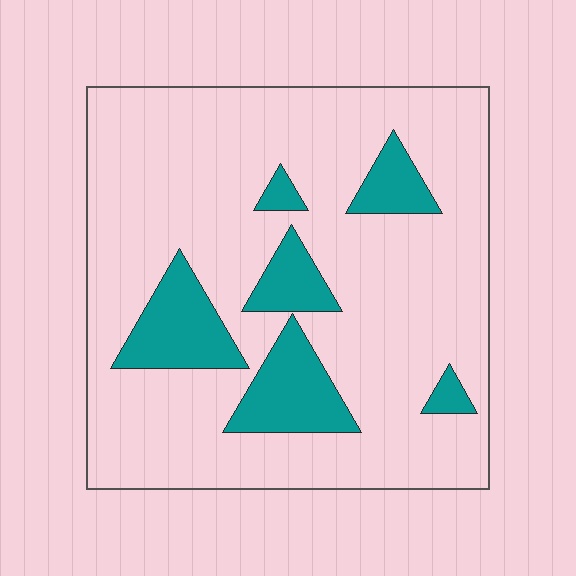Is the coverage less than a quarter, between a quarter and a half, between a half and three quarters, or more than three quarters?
Less than a quarter.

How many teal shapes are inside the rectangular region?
6.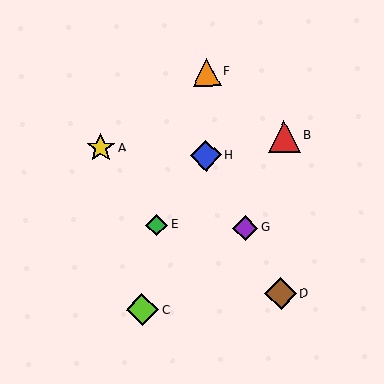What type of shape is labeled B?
Shape B is a red triangle.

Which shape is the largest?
The red triangle (labeled B) is the largest.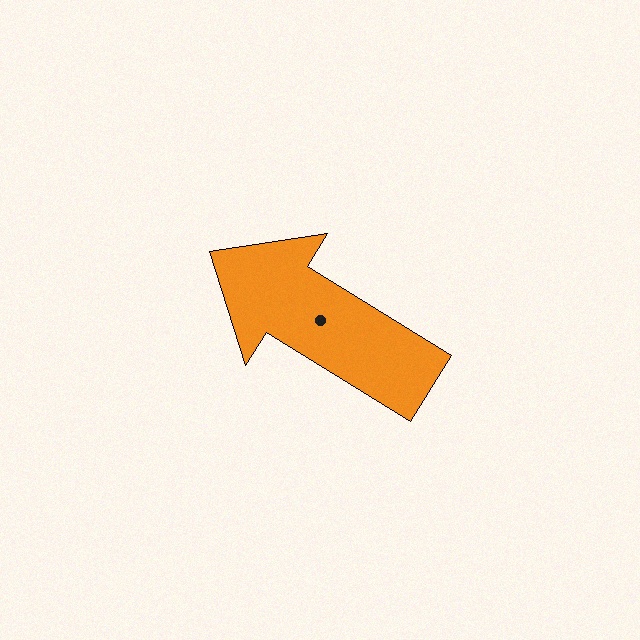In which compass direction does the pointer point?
Northwest.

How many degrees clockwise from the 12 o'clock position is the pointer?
Approximately 302 degrees.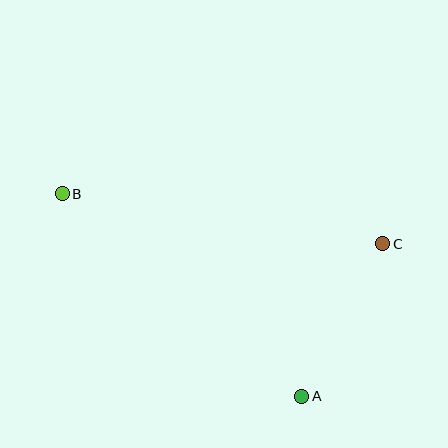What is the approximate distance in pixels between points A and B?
The distance between A and B is approximately 314 pixels.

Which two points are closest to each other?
Points A and C are closest to each other.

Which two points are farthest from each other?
Points B and C are farthest from each other.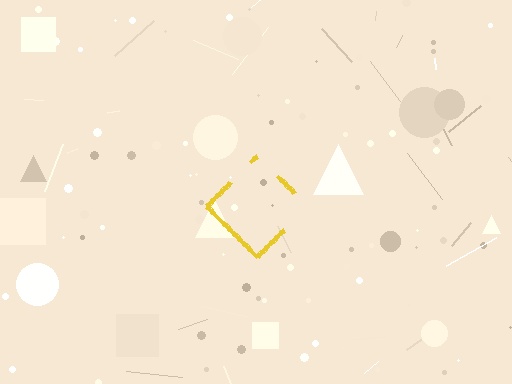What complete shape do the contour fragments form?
The contour fragments form a diamond.